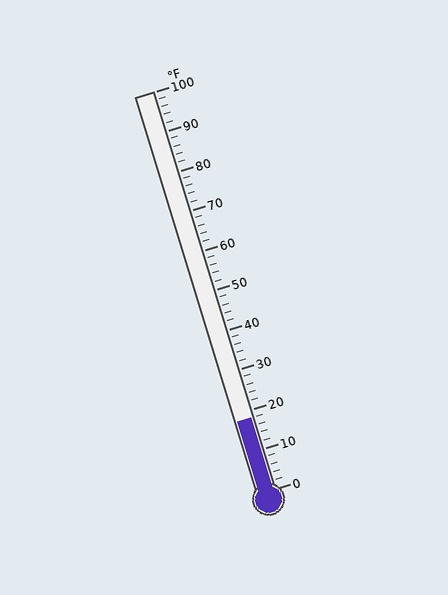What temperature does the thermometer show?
The thermometer shows approximately 18°F.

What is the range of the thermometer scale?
The thermometer scale ranges from 0°F to 100°F.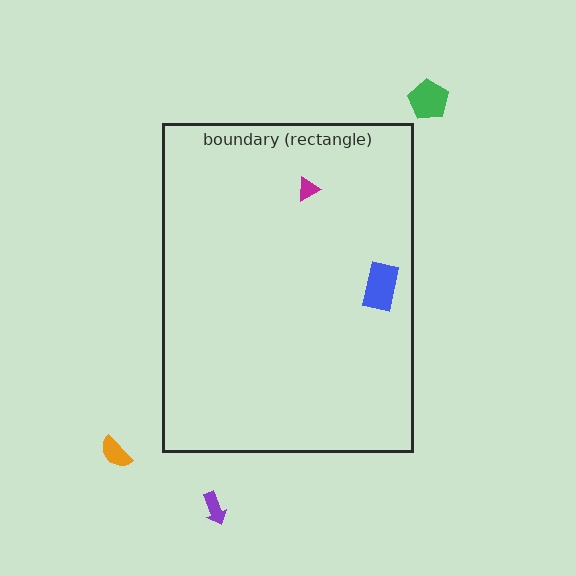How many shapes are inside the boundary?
2 inside, 3 outside.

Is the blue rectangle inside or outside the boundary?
Inside.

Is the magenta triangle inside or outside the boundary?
Inside.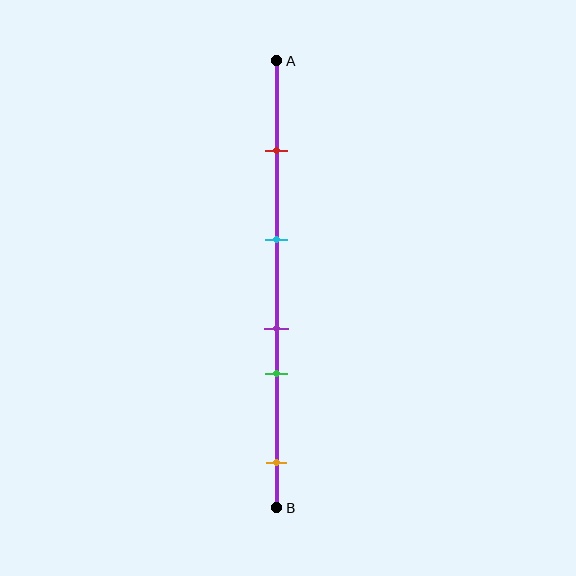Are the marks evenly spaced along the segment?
No, the marks are not evenly spaced.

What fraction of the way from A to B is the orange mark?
The orange mark is approximately 90% (0.9) of the way from A to B.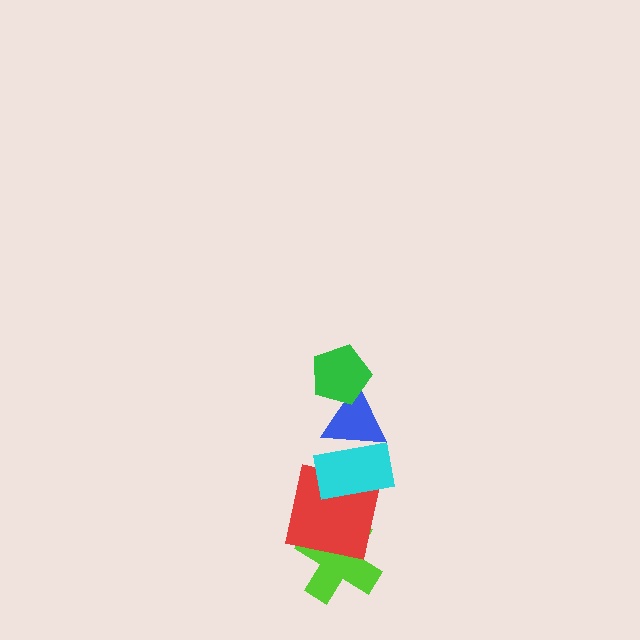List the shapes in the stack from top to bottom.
From top to bottom: the green pentagon, the blue triangle, the cyan rectangle, the red square, the lime cross.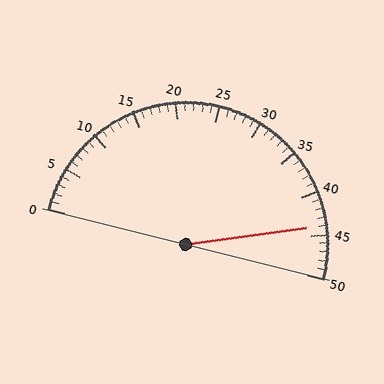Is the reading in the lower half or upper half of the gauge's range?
The reading is in the upper half of the range (0 to 50).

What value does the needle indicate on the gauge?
The needle indicates approximately 44.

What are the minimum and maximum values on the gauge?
The gauge ranges from 0 to 50.